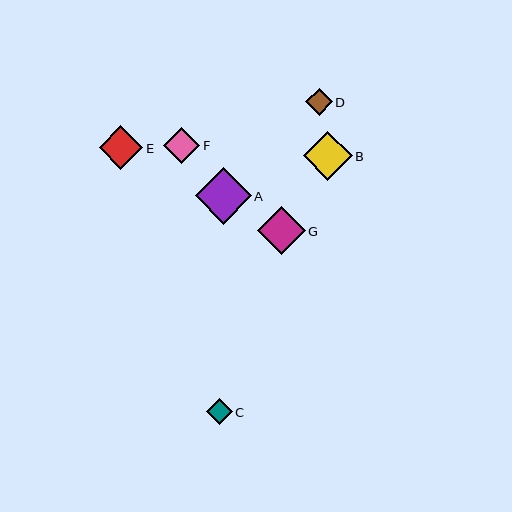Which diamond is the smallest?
Diamond C is the smallest with a size of approximately 26 pixels.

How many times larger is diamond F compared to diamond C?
Diamond F is approximately 1.4 times the size of diamond C.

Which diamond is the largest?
Diamond A is the largest with a size of approximately 56 pixels.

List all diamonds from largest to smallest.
From largest to smallest: A, B, G, E, F, D, C.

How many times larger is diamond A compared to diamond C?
Diamond A is approximately 2.2 times the size of diamond C.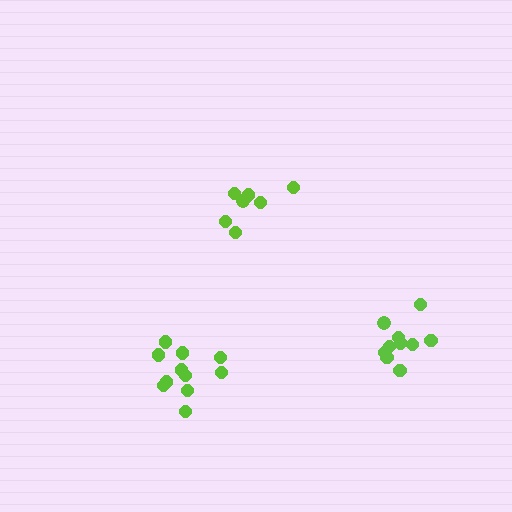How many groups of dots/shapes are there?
There are 3 groups.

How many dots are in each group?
Group 1: 10 dots, Group 2: 7 dots, Group 3: 11 dots (28 total).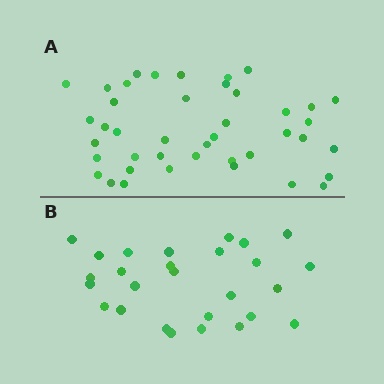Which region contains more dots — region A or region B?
Region A (the top region) has more dots.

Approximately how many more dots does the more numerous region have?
Region A has approximately 15 more dots than region B.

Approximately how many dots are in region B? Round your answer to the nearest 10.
About 30 dots. (The exact count is 27, which rounds to 30.)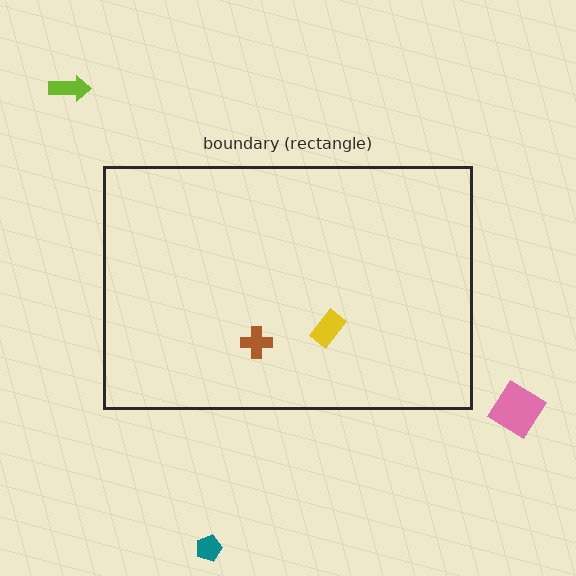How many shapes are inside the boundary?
2 inside, 3 outside.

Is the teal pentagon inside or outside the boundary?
Outside.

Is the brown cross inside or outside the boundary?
Inside.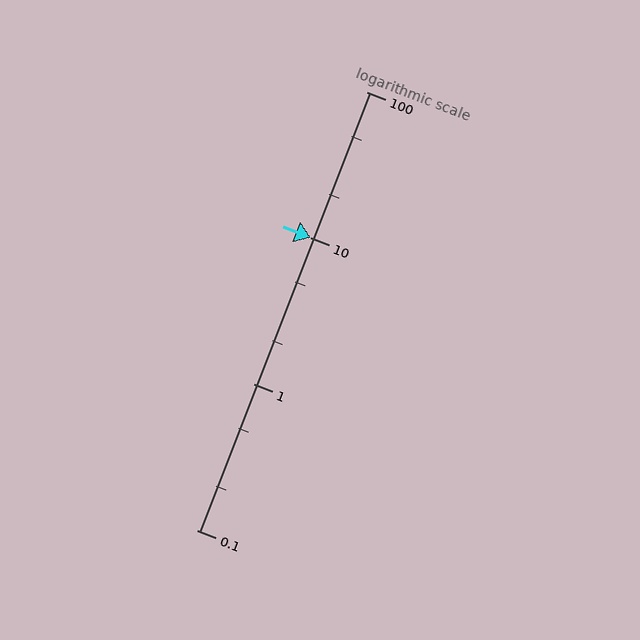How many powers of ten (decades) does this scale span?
The scale spans 3 decades, from 0.1 to 100.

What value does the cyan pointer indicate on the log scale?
The pointer indicates approximately 10.